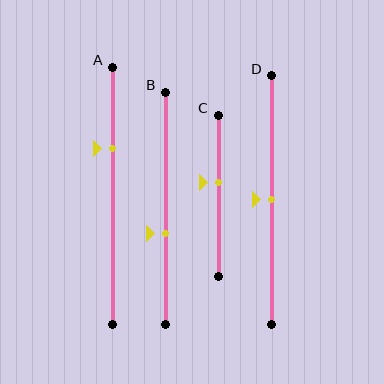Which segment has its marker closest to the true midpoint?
Segment D has its marker closest to the true midpoint.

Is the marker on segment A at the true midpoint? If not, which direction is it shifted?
No, the marker on segment A is shifted upward by about 18% of the segment length.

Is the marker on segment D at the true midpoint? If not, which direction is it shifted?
Yes, the marker on segment D is at the true midpoint.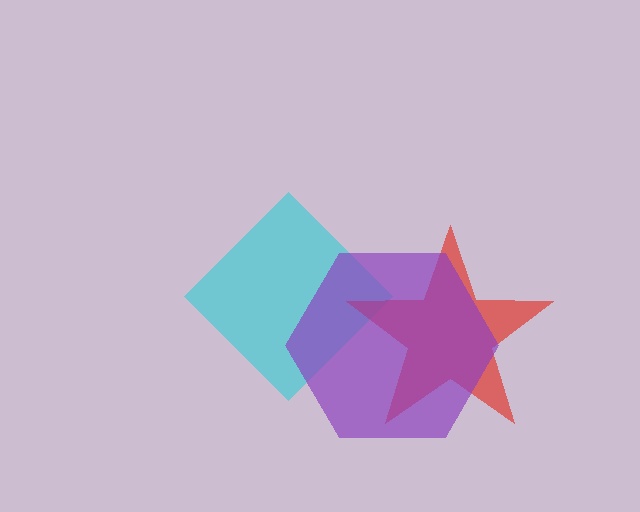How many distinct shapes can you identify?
There are 3 distinct shapes: a cyan diamond, a red star, a purple hexagon.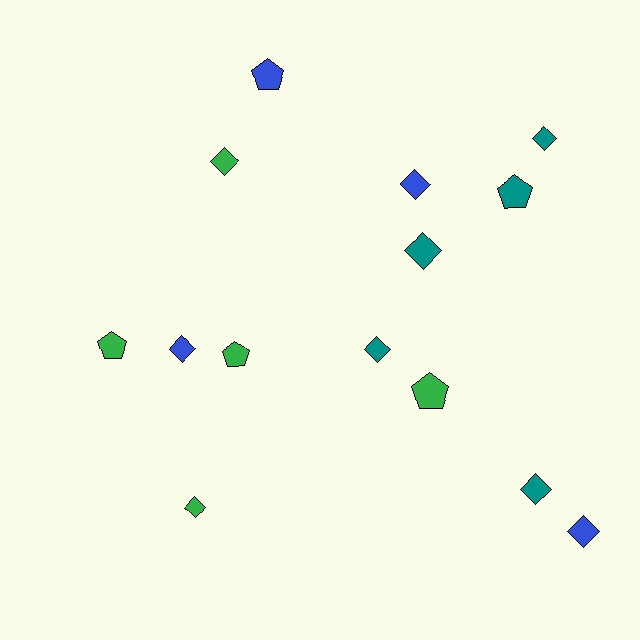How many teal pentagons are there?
There is 1 teal pentagon.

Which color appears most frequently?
Teal, with 5 objects.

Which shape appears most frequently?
Diamond, with 9 objects.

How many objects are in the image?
There are 14 objects.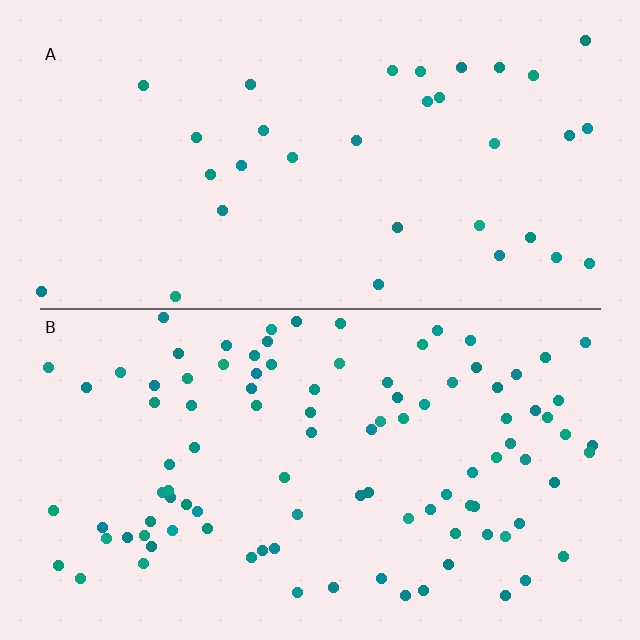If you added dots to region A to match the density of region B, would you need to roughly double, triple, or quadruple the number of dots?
Approximately triple.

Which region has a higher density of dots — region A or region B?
B (the bottom).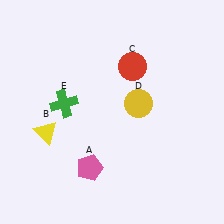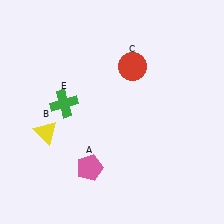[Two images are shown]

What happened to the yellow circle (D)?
The yellow circle (D) was removed in Image 2. It was in the top-right area of Image 1.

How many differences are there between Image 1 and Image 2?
There is 1 difference between the two images.